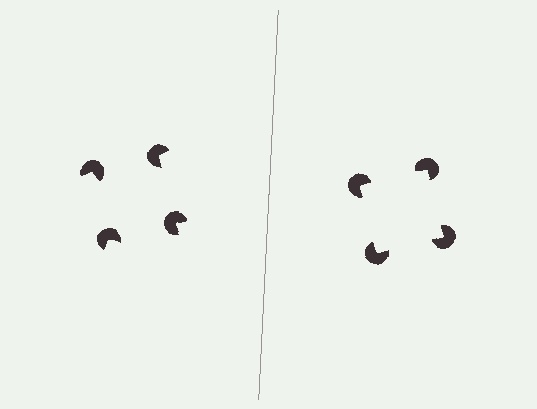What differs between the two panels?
The pac-man discs are positioned identically on both sides; only the wedge orientations differ. On the right they align to a square; on the left they are misaligned.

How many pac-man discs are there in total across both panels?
8 — 4 on each side.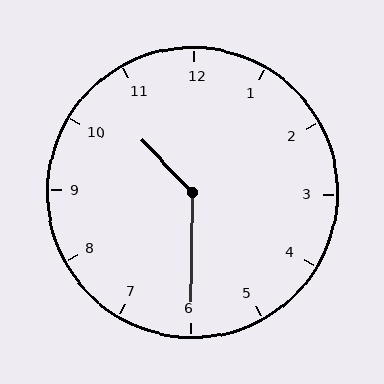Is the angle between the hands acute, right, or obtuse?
It is obtuse.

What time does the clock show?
10:30.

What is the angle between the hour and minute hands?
Approximately 135 degrees.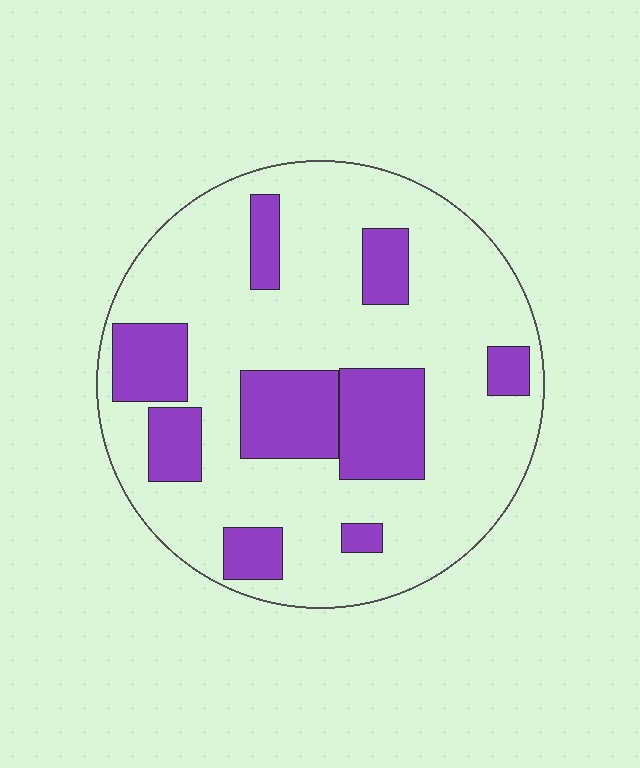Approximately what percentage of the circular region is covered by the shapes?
Approximately 25%.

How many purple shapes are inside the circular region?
9.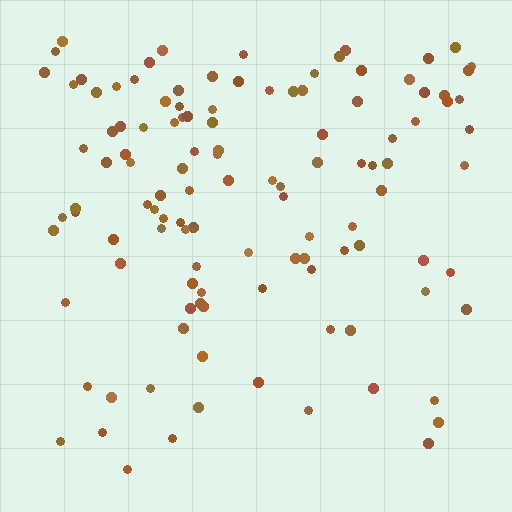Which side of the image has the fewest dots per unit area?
The bottom.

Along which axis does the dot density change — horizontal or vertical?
Vertical.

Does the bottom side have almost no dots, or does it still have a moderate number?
Still a moderate number, just noticeably fewer than the top.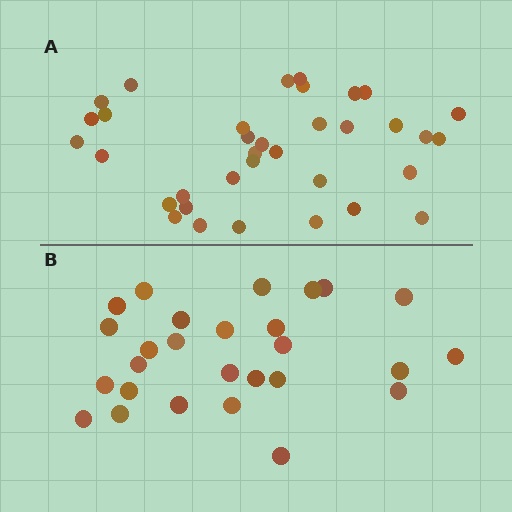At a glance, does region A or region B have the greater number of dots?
Region A (the top region) has more dots.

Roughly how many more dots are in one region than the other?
Region A has roughly 8 or so more dots than region B.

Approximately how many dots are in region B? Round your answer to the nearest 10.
About 30 dots. (The exact count is 27, which rounds to 30.)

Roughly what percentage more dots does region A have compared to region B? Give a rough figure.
About 30% more.